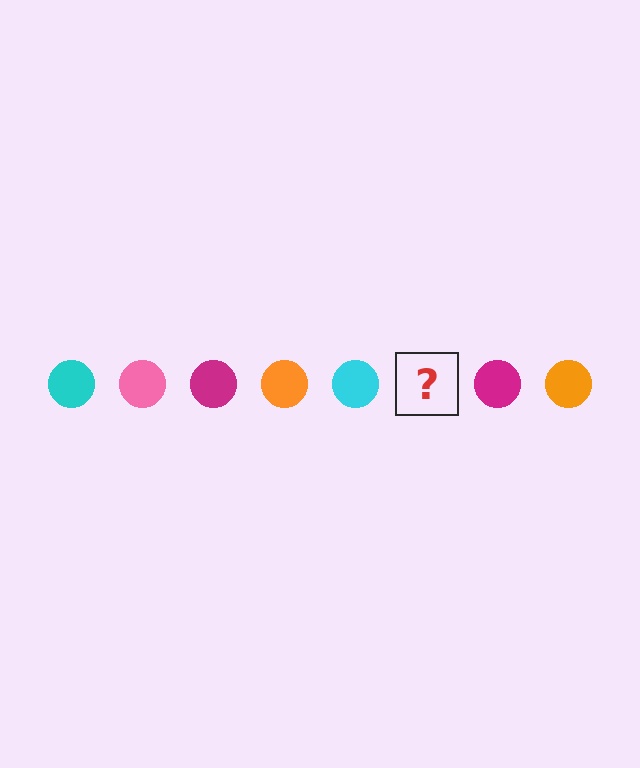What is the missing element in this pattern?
The missing element is a pink circle.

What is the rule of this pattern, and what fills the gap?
The rule is that the pattern cycles through cyan, pink, magenta, orange circles. The gap should be filled with a pink circle.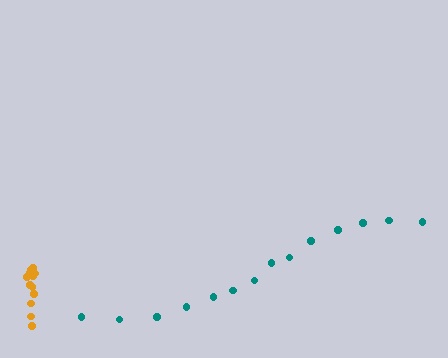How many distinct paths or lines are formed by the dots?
There are 2 distinct paths.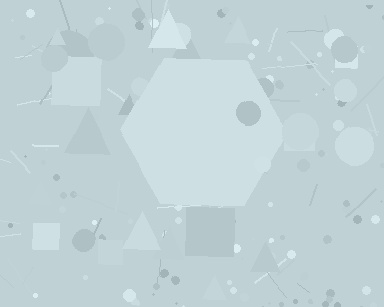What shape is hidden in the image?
A hexagon is hidden in the image.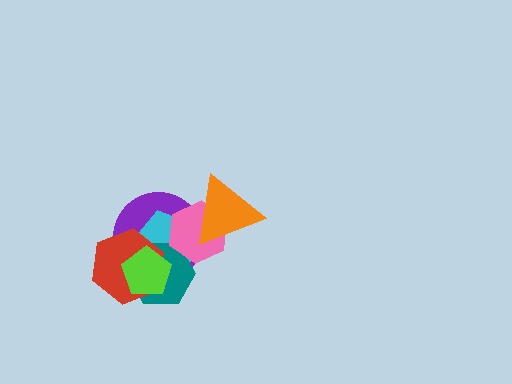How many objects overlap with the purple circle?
6 objects overlap with the purple circle.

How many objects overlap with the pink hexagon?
4 objects overlap with the pink hexagon.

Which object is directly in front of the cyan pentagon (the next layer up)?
The teal hexagon is directly in front of the cyan pentagon.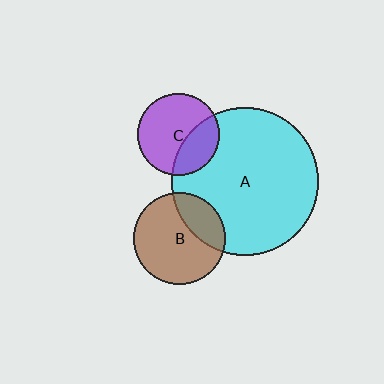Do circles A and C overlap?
Yes.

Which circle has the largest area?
Circle A (cyan).